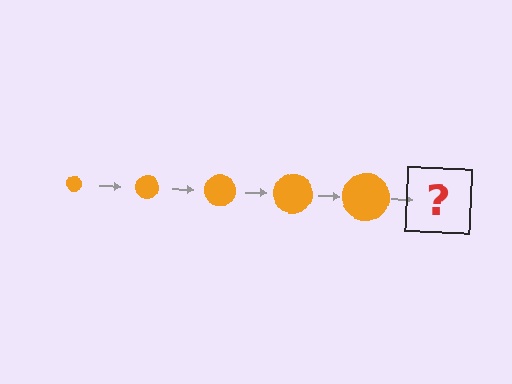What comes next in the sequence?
The next element should be an orange circle, larger than the previous one.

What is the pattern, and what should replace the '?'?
The pattern is that the circle gets progressively larger each step. The '?' should be an orange circle, larger than the previous one.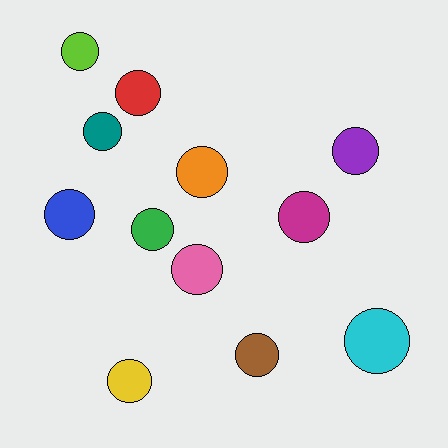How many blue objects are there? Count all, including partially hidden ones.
There is 1 blue object.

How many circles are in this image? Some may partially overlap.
There are 12 circles.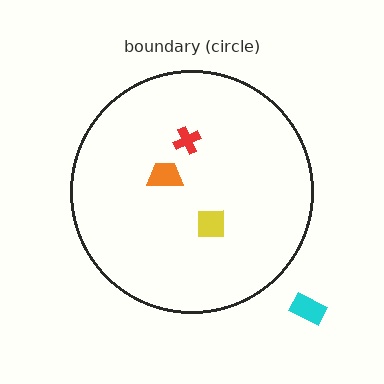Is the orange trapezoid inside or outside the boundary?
Inside.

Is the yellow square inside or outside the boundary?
Inside.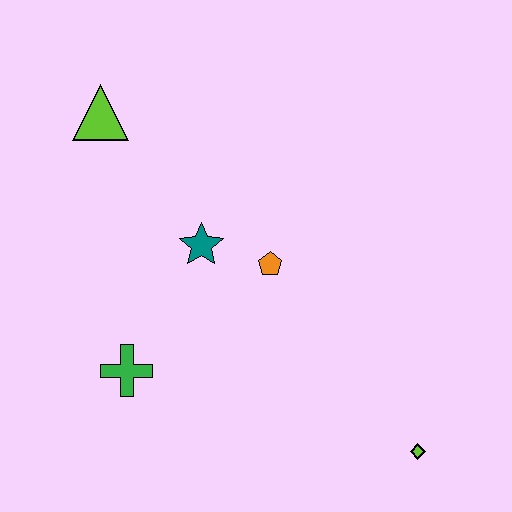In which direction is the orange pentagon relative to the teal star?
The orange pentagon is to the right of the teal star.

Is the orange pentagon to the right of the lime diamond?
No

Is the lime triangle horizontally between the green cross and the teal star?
No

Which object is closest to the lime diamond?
The orange pentagon is closest to the lime diamond.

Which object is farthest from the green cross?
The lime diamond is farthest from the green cross.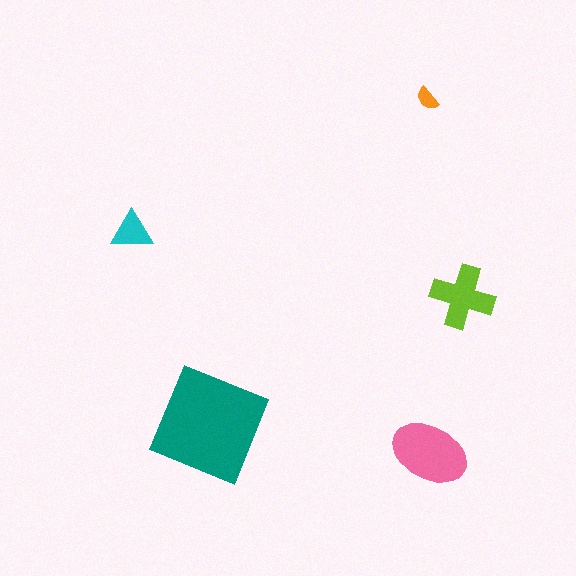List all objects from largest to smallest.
The teal square, the pink ellipse, the lime cross, the cyan triangle, the orange semicircle.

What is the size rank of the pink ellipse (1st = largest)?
2nd.